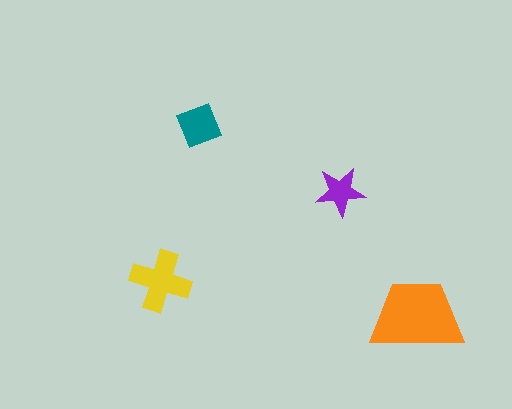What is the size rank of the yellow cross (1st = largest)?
2nd.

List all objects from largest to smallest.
The orange trapezoid, the yellow cross, the teal diamond, the purple star.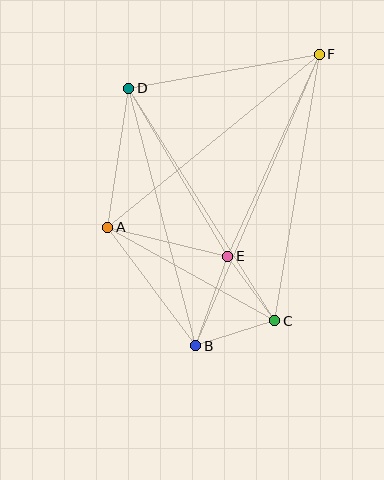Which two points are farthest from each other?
Points B and F are farthest from each other.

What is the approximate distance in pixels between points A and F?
The distance between A and F is approximately 273 pixels.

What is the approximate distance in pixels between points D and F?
The distance between D and F is approximately 194 pixels.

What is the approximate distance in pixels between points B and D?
The distance between B and D is approximately 266 pixels.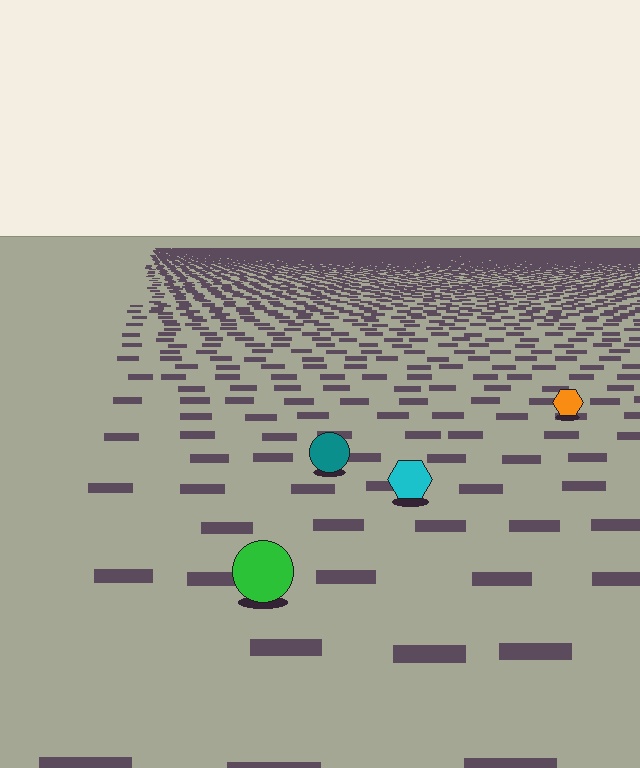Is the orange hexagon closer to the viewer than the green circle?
No. The green circle is closer — you can tell from the texture gradient: the ground texture is coarser near it.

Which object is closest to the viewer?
The green circle is closest. The texture marks near it are larger and more spread out.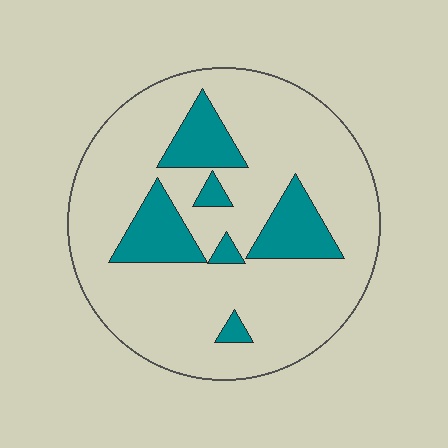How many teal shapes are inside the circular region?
6.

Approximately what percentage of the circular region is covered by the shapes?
Approximately 20%.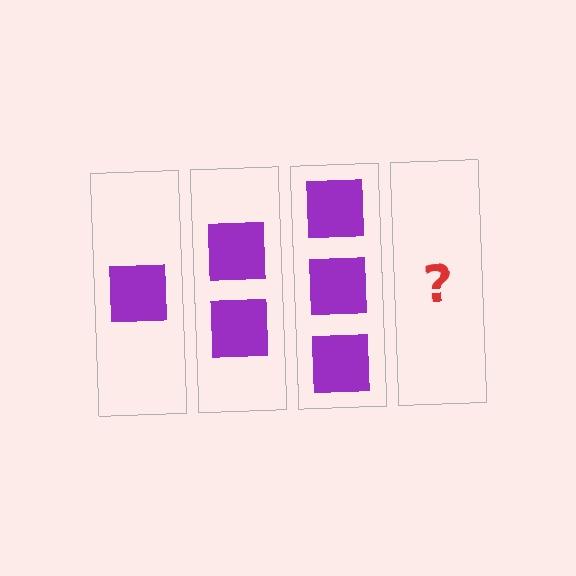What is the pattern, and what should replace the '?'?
The pattern is that each step adds one more square. The '?' should be 4 squares.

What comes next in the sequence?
The next element should be 4 squares.